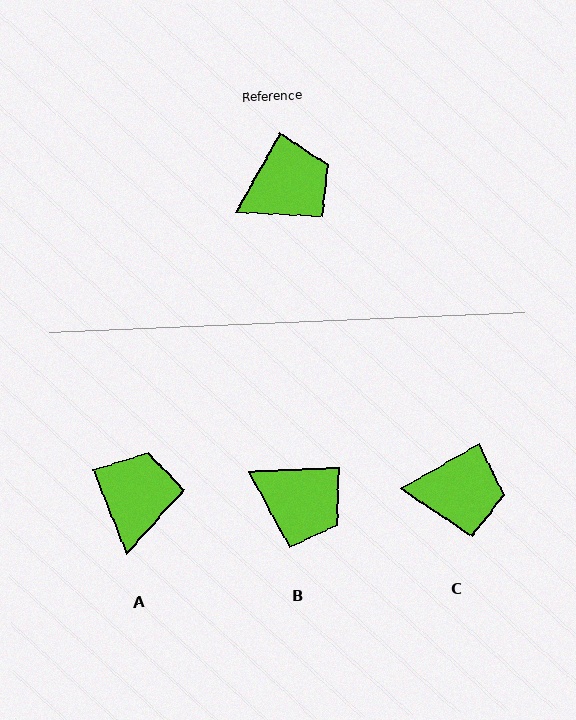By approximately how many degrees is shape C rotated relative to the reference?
Approximately 31 degrees clockwise.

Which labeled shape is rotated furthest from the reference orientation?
B, about 59 degrees away.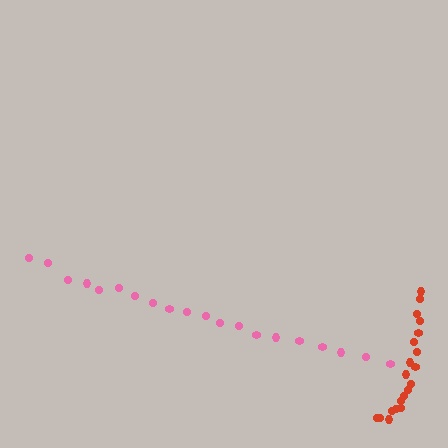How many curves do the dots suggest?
There are 2 distinct paths.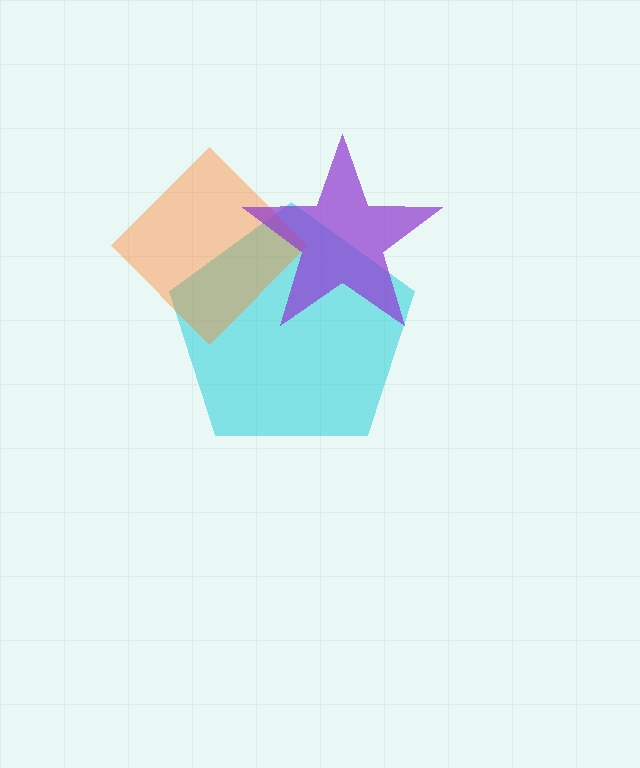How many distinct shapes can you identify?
There are 3 distinct shapes: a cyan pentagon, an orange diamond, a purple star.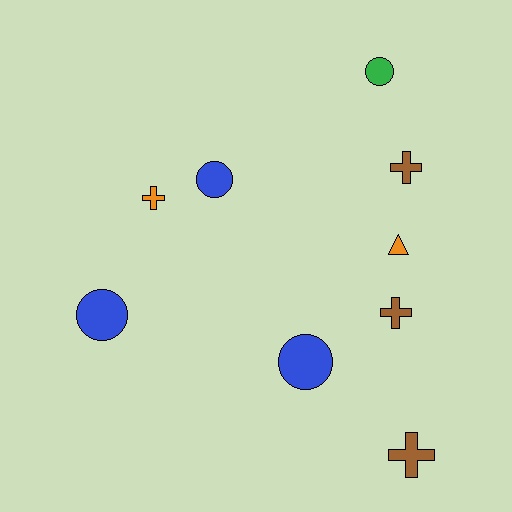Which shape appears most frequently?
Cross, with 4 objects.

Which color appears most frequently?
Brown, with 3 objects.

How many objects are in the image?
There are 9 objects.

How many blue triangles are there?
There are no blue triangles.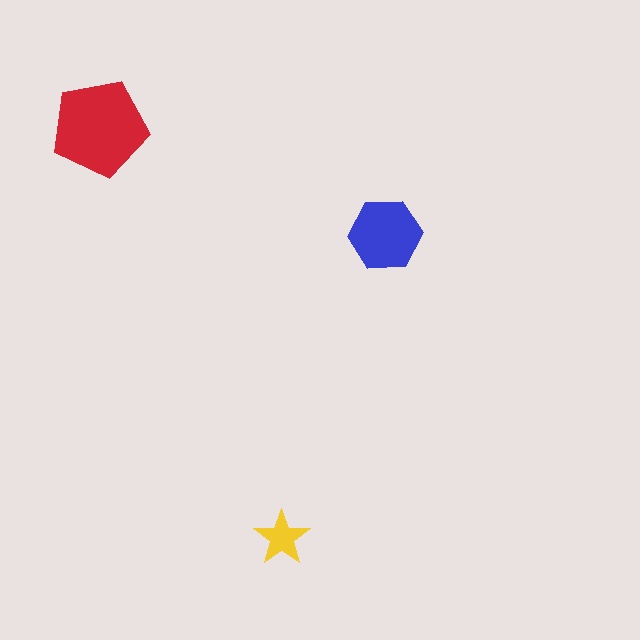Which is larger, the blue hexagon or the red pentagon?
The red pentagon.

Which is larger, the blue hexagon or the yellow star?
The blue hexagon.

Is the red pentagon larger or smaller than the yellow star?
Larger.